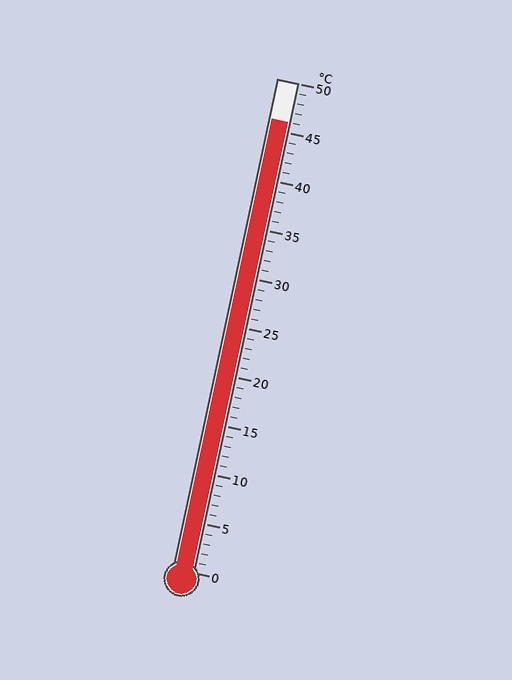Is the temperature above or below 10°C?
The temperature is above 10°C.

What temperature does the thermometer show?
The thermometer shows approximately 46°C.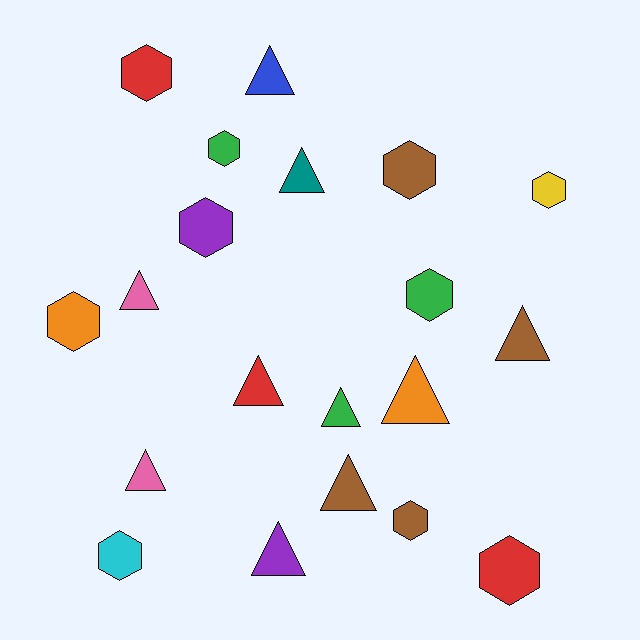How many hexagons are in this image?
There are 10 hexagons.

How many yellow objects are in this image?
There is 1 yellow object.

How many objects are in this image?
There are 20 objects.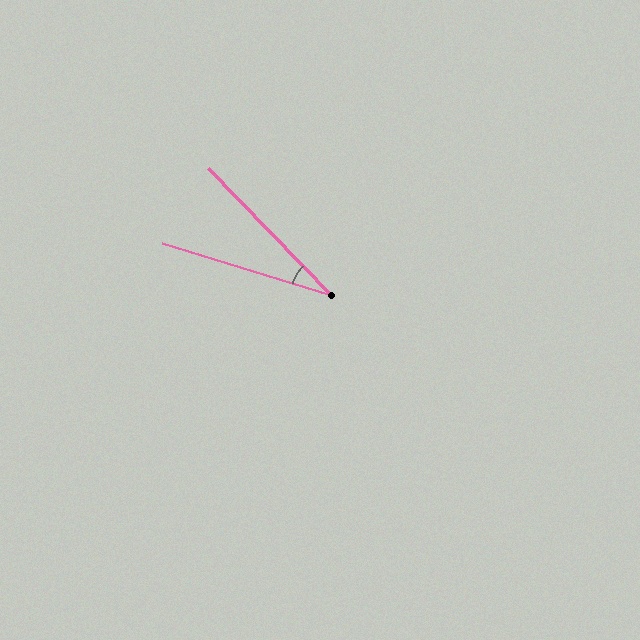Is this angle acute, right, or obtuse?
It is acute.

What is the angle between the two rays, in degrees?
Approximately 29 degrees.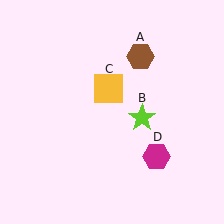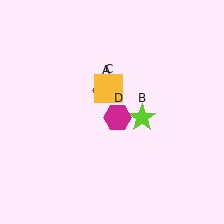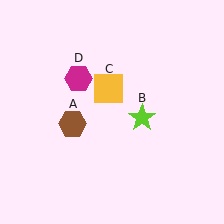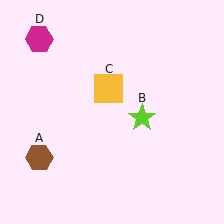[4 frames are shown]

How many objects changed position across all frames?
2 objects changed position: brown hexagon (object A), magenta hexagon (object D).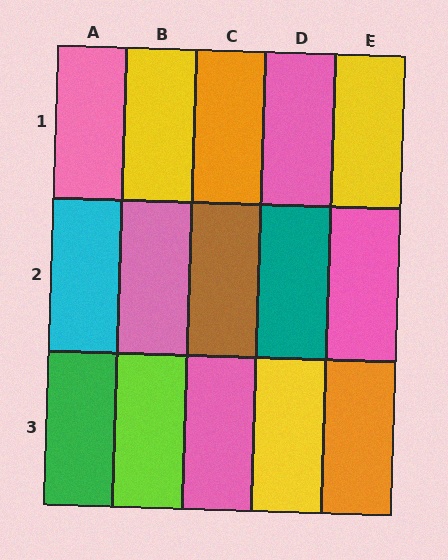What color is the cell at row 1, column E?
Yellow.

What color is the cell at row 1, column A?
Pink.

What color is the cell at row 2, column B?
Pink.